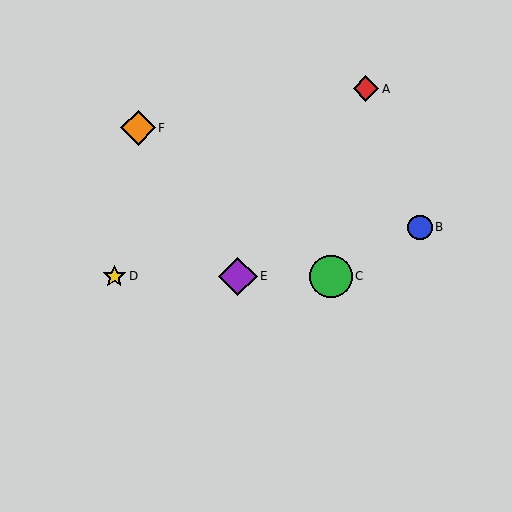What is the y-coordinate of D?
Object D is at y≈276.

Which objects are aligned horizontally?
Objects C, D, E are aligned horizontally.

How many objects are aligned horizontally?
3 objects (C, D, E) are aligned horizontally.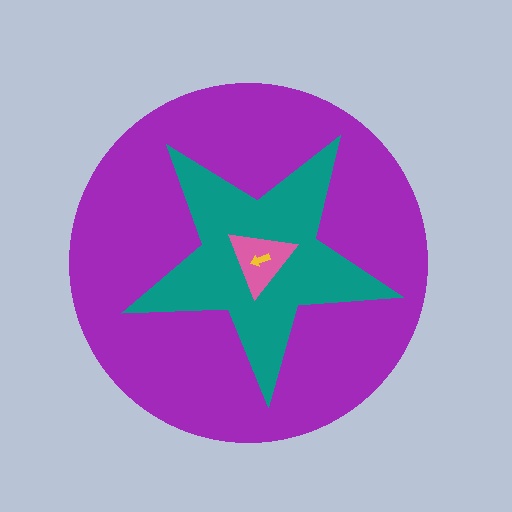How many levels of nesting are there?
4.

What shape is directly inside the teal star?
The pink triangle.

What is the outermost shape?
The purple circle.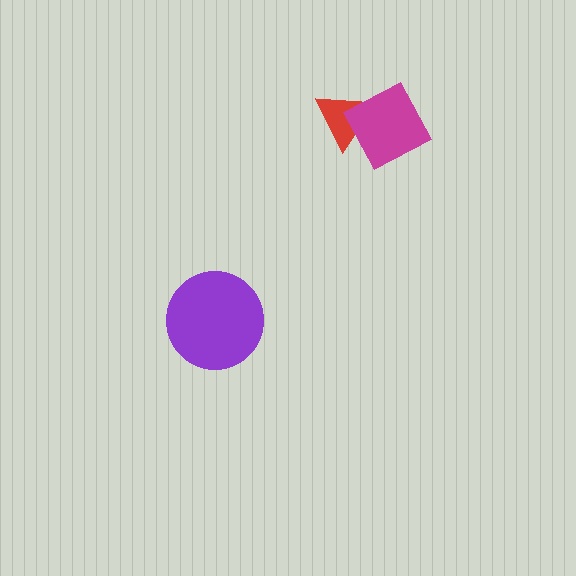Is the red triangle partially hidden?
Yes, it is partially covered by another shape.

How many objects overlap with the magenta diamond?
1 object overlaps with the magenta diamond.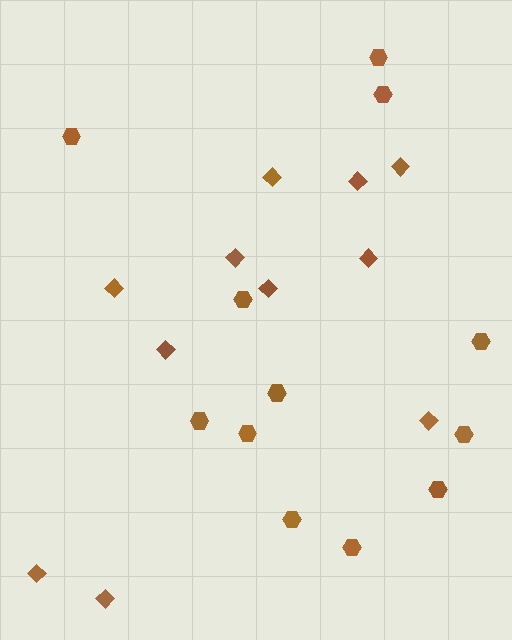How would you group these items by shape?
There are 2 groups: one group of hexagons (12) and one group of diamonds (11).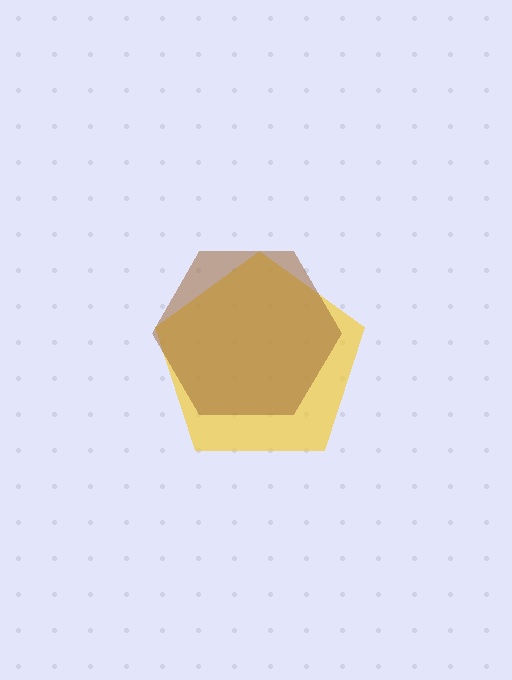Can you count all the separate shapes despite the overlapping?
Yes, there are 2 separate shapes.